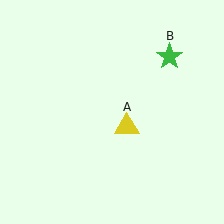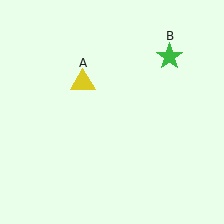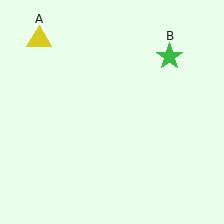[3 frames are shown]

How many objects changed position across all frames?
1 object changed position: yellow triangle (object A).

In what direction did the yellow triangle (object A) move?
The yellow triangle (object A) moved up and to the left.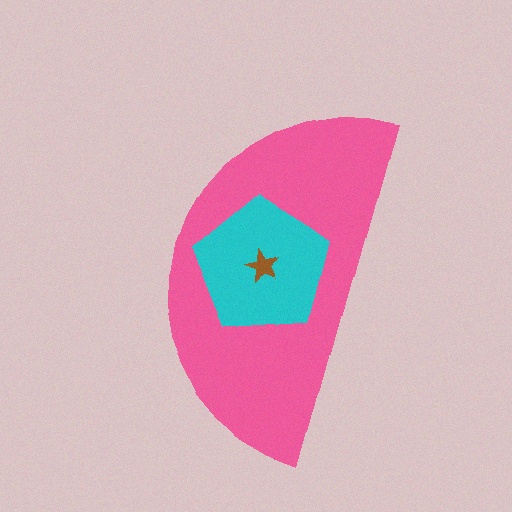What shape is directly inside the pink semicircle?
The cyan pentagon.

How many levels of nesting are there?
3.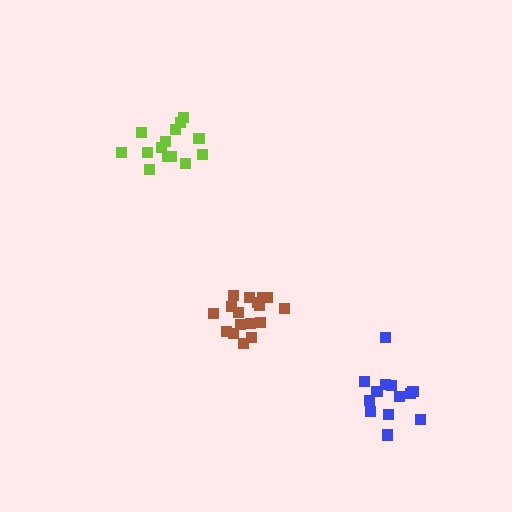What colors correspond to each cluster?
The clusters are colored: blue, brown, lime.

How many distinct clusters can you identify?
There are 3 distinct clusters.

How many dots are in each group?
Group 1: 13 dots, Group 2: 17 dots, Group 3: 14 dots (44 total).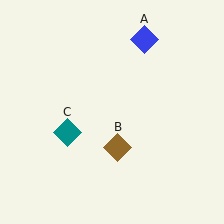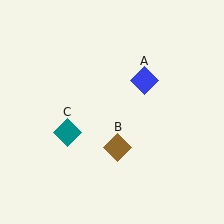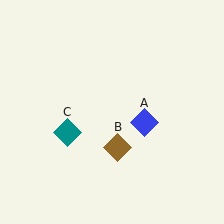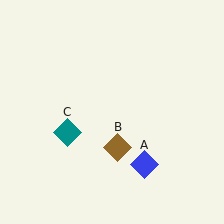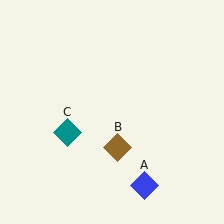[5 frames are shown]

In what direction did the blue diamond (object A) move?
The blue diamond (object A) moved down.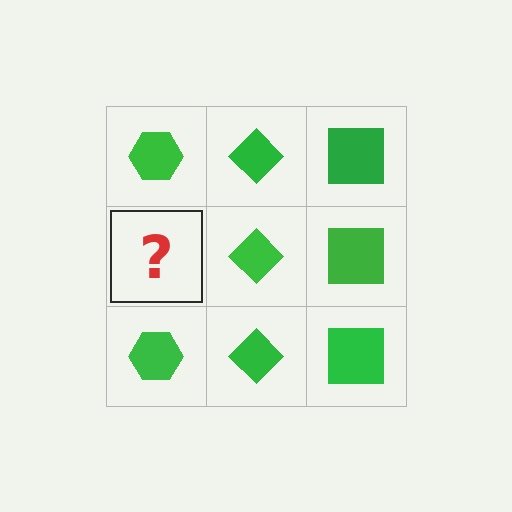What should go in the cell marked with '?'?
The missing cell should contain a green hexagon.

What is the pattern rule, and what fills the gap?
The rule is that each column has a consistent shape. The gap should be filled with a green hexagon.